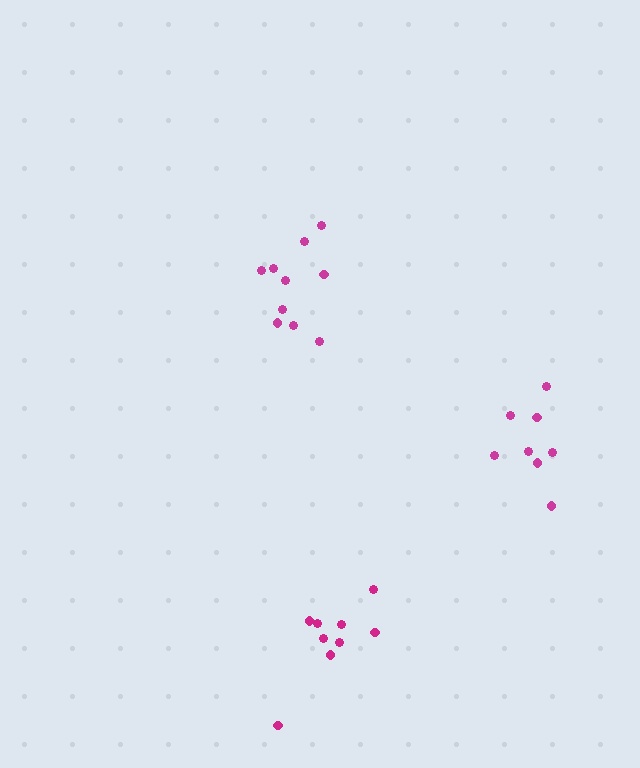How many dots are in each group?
Group 1: 8 dots, Group 2: 9 dots, Group 3: 10 dots (27 total).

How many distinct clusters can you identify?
There are 3 distinct clusters.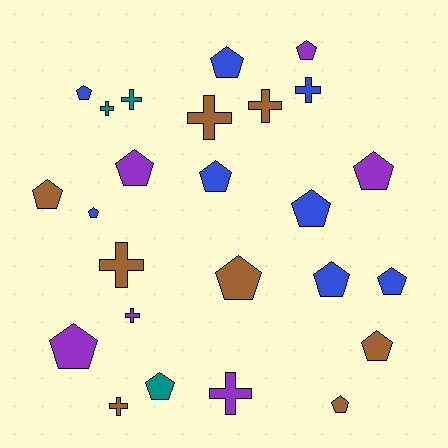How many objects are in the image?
There are 25 objects.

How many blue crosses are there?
There is 1 blue cross.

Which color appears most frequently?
Brown, with 8 objects.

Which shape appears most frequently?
Pentagon, with 16 objects.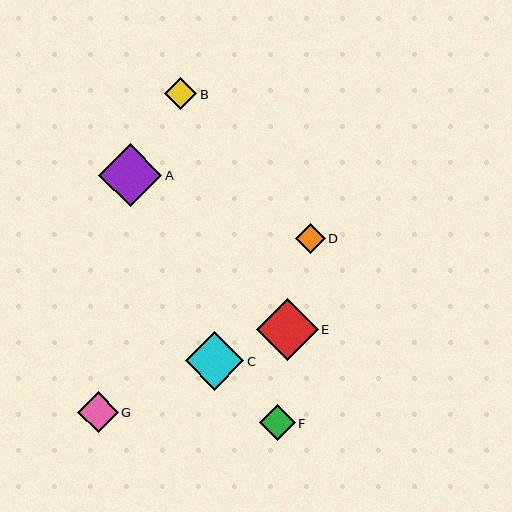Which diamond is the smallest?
Diamond D is the smallest with a size of approximately 30 pixels.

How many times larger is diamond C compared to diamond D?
Diamond C is approximately 2.0 times the size of diamond D.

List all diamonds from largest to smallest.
From largest to smallest: A, E, C, G, F, B, D.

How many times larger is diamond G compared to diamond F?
Diamond G is approximately 1.1 times the size of diamond F.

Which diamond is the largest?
Diamond A is the largest with a size of approximately 63 pixels.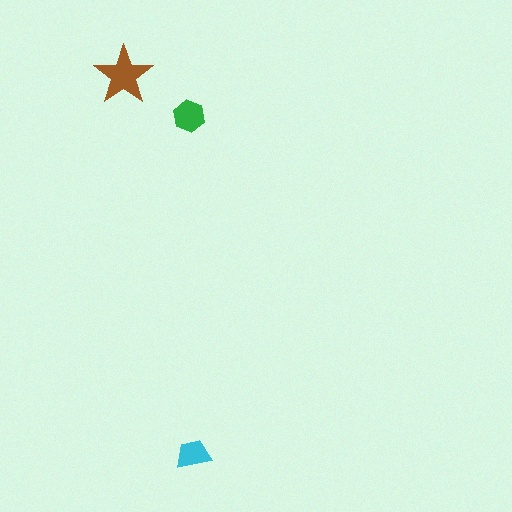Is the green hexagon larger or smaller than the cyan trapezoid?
Larger.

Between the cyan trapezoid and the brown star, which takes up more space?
The brown star.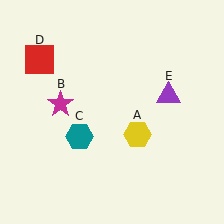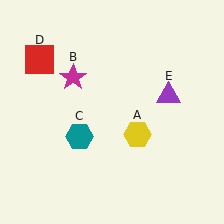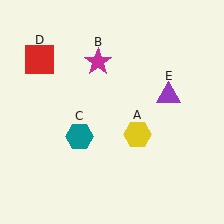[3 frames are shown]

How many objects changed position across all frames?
1 object changed position: magenta star (object B).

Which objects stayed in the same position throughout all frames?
Yellow hexagon (object A) and teal hexagon (object C) and red square (object D) and purple triangle (object E) remained stationary.